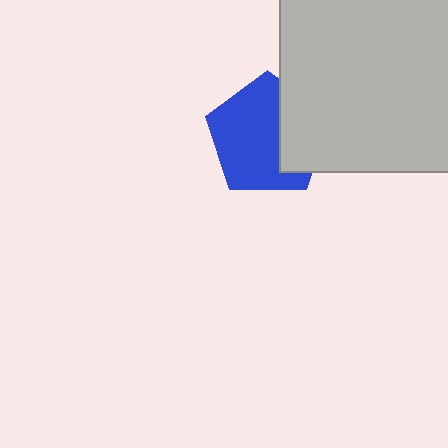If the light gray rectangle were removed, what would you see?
You would see the complete blue pentagon.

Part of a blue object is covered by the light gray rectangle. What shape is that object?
It is a pentagon.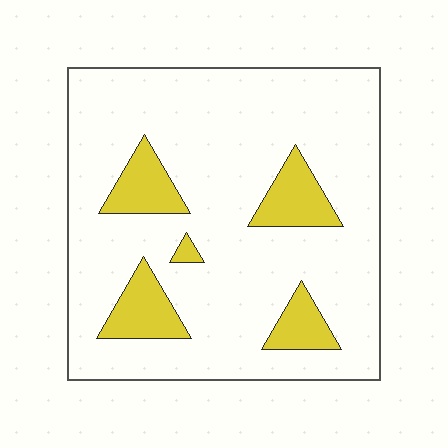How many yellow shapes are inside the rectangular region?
5.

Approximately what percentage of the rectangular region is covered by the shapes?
Approximately 15%.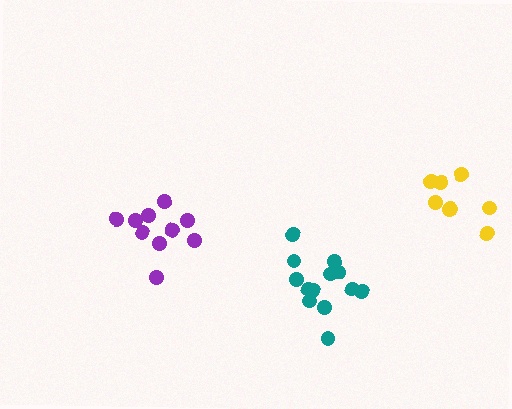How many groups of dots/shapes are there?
There are 3 groups.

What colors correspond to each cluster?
The clusters are colored: teal, purple, yellow.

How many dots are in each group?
Group 1: 13 dots, Group 2: 10 dots, Group 3: 8 dots (31 total).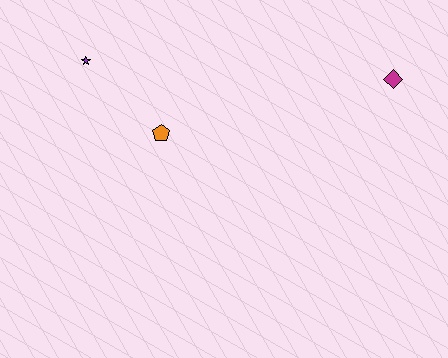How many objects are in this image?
There are 3 objects.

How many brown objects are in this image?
There are no brown objects.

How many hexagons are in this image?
There are no hexagons.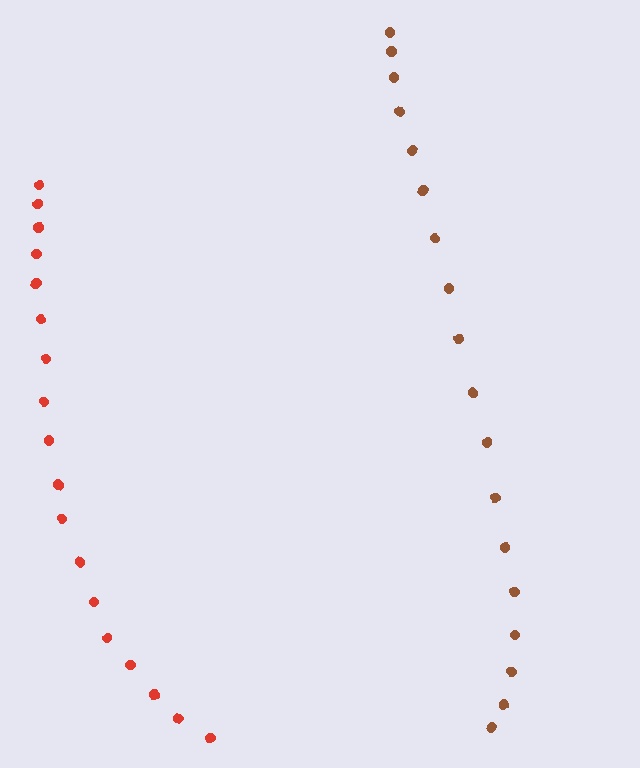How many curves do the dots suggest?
There are 2 distinct paths.